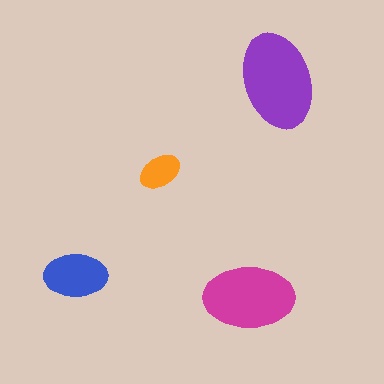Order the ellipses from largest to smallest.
the purple one, the magenta one, the blue one, the orange one.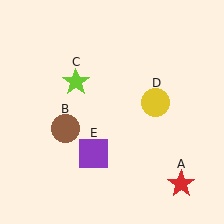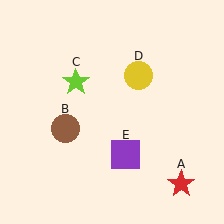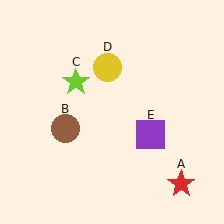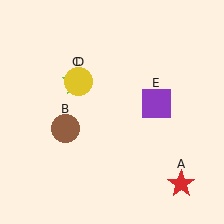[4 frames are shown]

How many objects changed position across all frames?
2 objects changed position: yellow circle (object D), purple square (object E).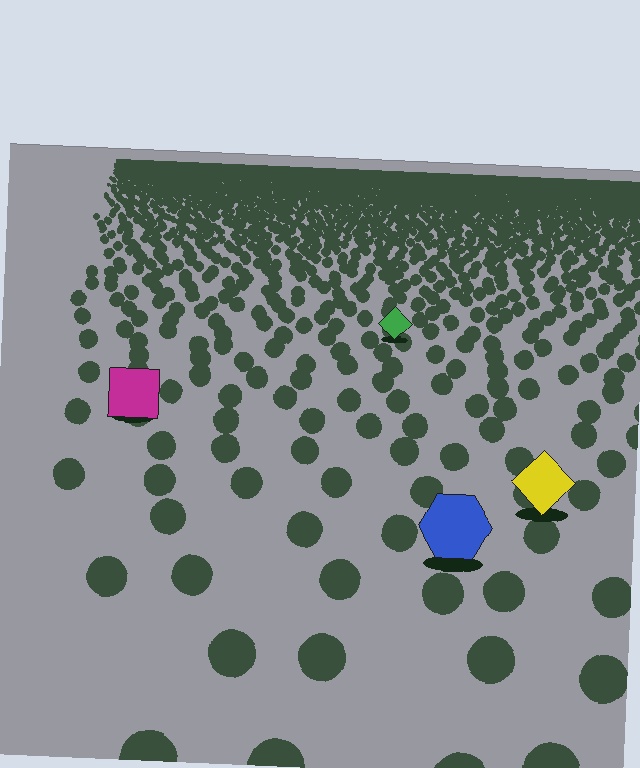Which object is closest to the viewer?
The blue hexagon is closest. The texture marks near it are larger and more spread out.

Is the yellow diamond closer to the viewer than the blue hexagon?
No. The blue hexagon is closer — you can tell from the texture gradient: the ground texture is coarser near it.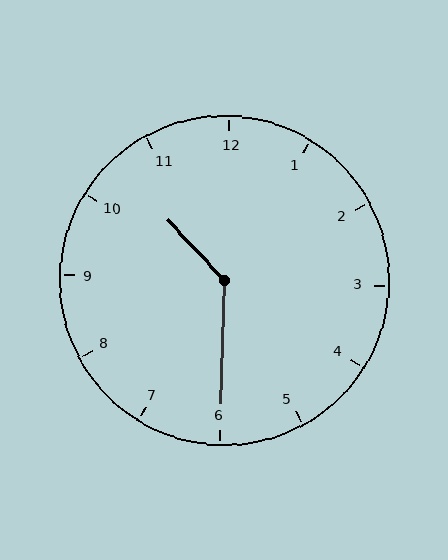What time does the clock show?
10:30.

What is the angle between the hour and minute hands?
Approximately 135 degrees.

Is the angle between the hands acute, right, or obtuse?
It is obtuse.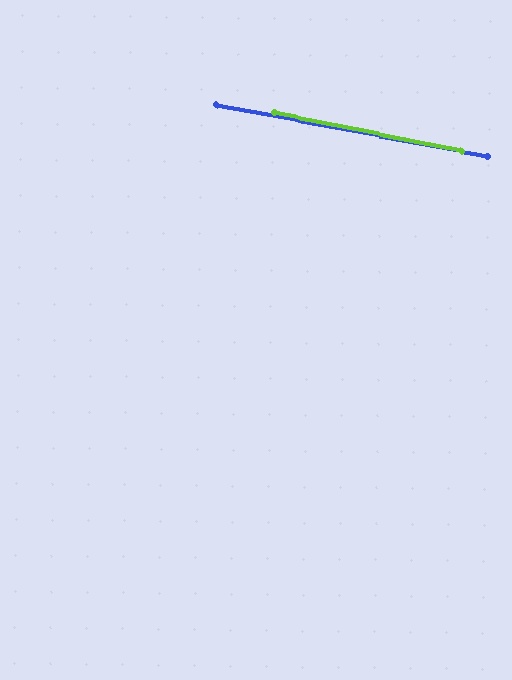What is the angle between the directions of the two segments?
Approximately 1 degree.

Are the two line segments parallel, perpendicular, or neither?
Parallel — their directions differ by only 0.7°.